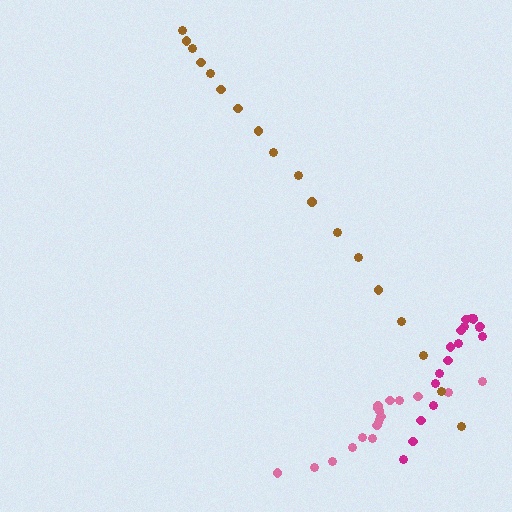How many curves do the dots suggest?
There are 3 distinct paths.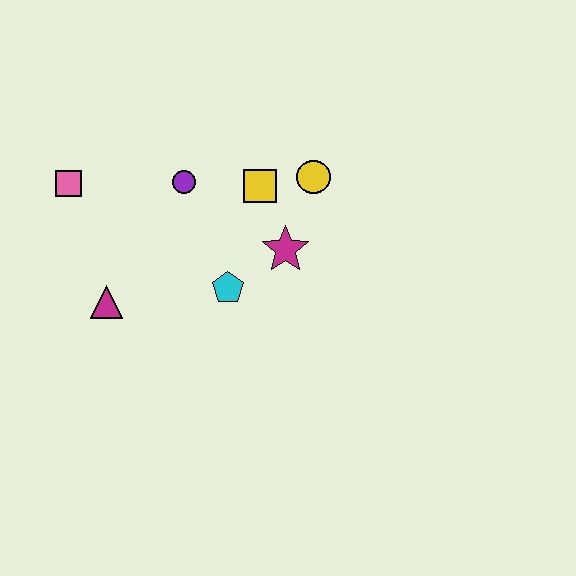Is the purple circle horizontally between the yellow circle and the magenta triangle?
Yes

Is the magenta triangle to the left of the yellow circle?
Yes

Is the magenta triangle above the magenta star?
No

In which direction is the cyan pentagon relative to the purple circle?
The cyan pentagon is below the purple circle.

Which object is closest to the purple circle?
The yellow square is closest to the purple circle.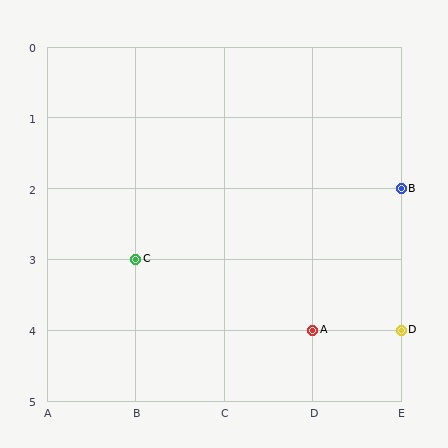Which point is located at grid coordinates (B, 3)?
Point C is at (B, 3).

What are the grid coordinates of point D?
Point D is at grid coordinates (E, 4).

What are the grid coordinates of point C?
Point C is at grid coordinates (B, 3).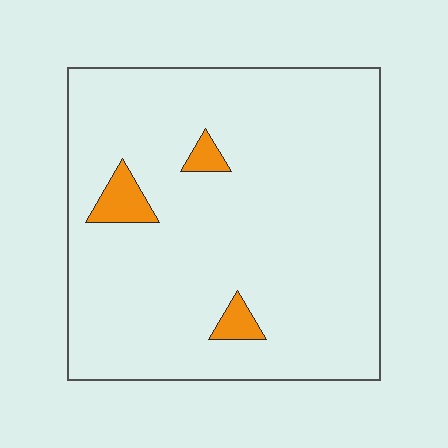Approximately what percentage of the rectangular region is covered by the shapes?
Approximately 5%.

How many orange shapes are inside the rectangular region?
3.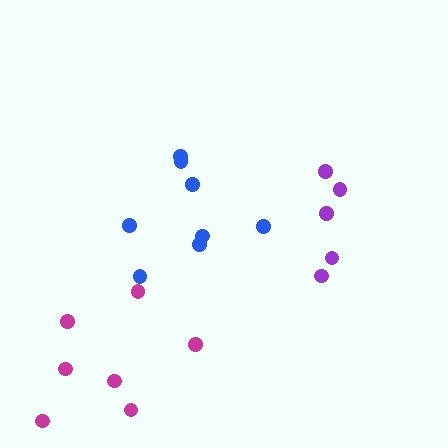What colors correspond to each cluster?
The clusters are colored: blue, magenta, purple.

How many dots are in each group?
Group 1: 8 dots, Group 2: 7 dots, Group 3: 5 dots (20 total).